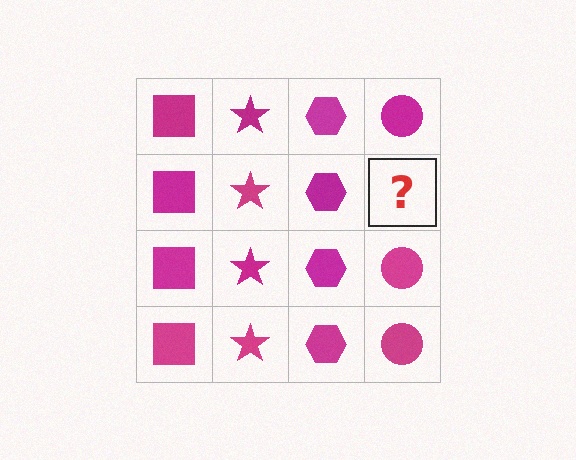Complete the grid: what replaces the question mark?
The question mark should be replaced with a magenta circle.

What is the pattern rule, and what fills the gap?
The rule is that each column has a consistent shape. The gap should be filled with a magenta circle.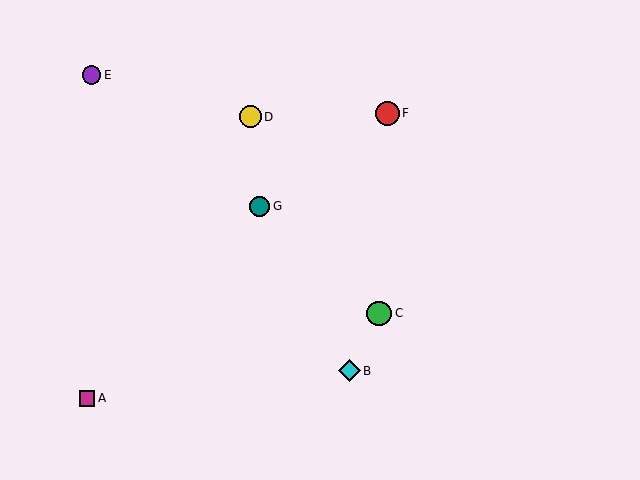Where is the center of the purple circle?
The center of the purple circle is at (91, 75).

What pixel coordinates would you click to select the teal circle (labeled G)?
Click at (260, 206) to select the teal circle G.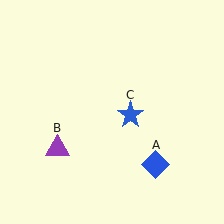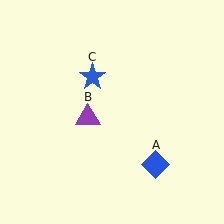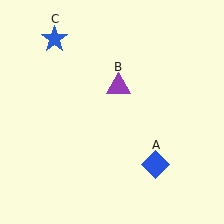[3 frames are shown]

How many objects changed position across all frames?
2 objects changed position: purple triangle (object B), blue star (object C).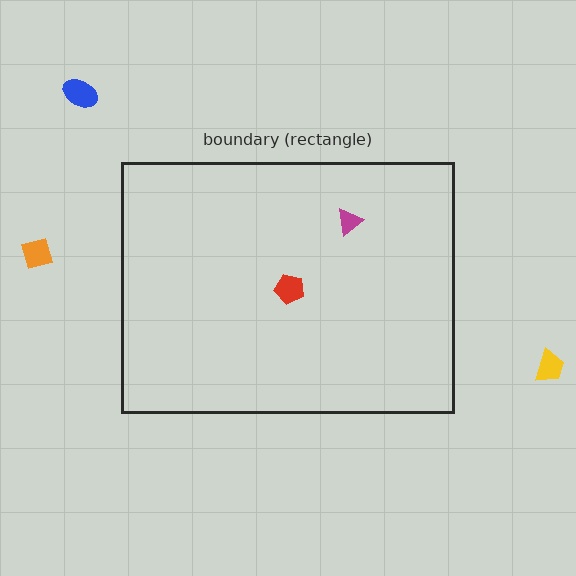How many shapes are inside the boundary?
2 inside, 3 outside.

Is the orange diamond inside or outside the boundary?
Outside.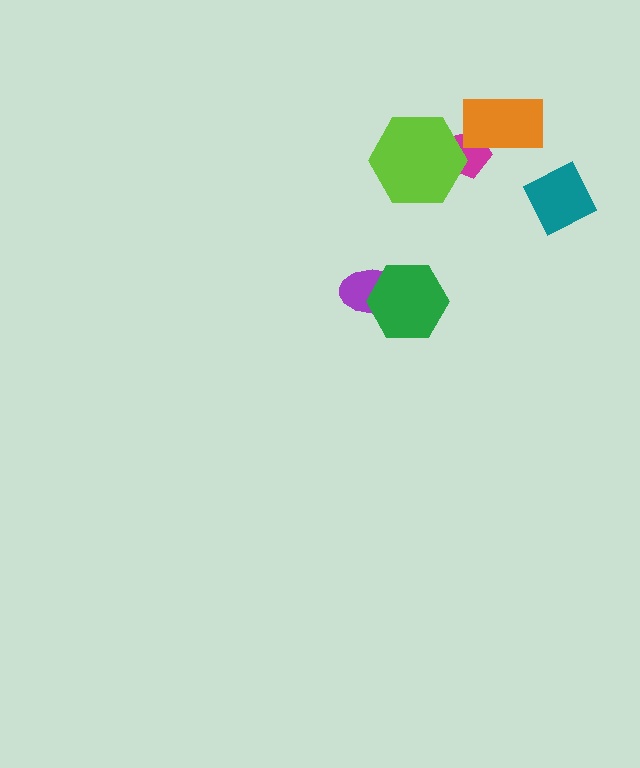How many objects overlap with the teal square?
0 objects overlap with the teal square.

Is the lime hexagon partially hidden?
No, no other shape covers it.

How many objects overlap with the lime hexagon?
1 object overlaps with the lime hexagon.